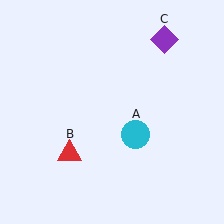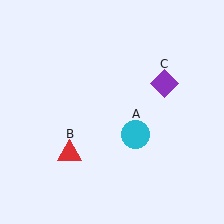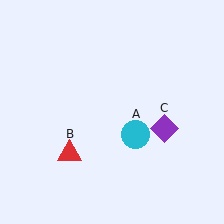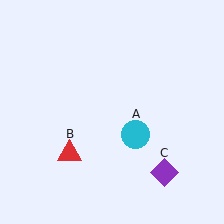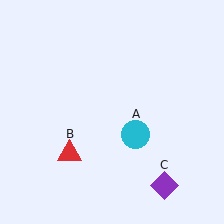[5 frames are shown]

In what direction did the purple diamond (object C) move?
The purple diamond (object C) moved down.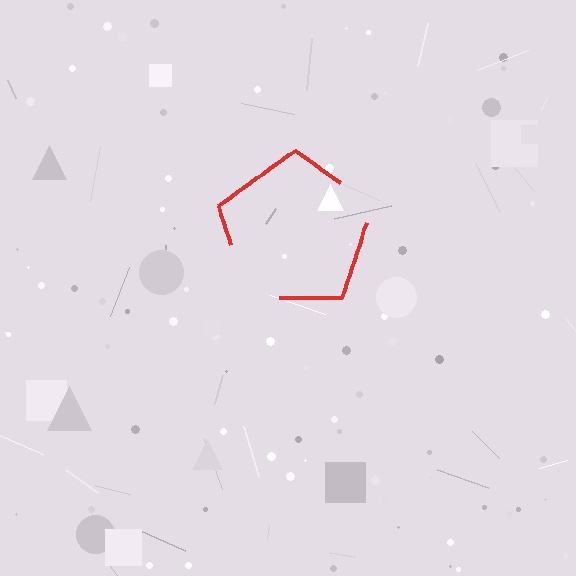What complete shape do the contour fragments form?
The contour fragments form a pentagon.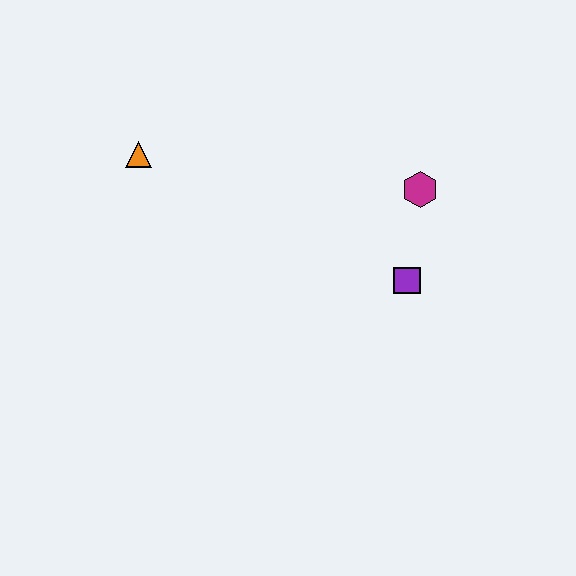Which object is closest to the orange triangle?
The magenta hexagon is closest to the orange triangle.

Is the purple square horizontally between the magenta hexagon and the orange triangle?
Yes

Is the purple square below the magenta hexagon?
Yes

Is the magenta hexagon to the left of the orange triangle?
No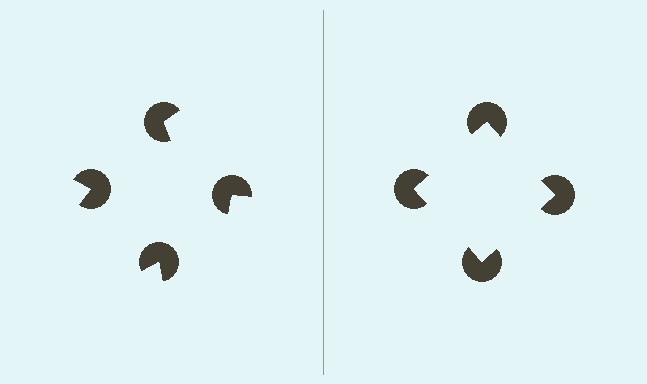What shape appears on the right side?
An illusory square.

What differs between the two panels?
The pac-man discs are positioned identically on both sides; only the wedge orientations differ. On the right they align to a square; on the left they are misaligned.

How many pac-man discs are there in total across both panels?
8 — 4 on each side.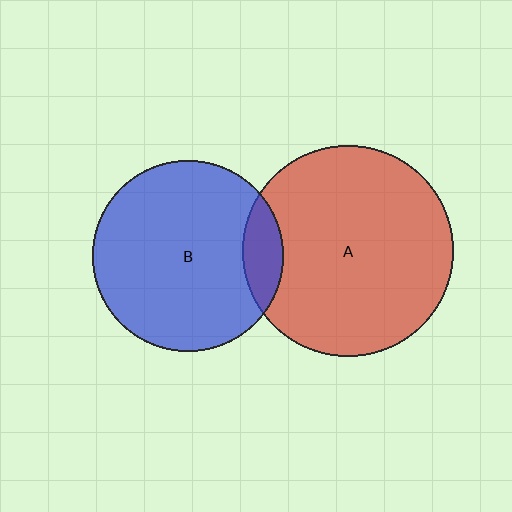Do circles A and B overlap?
Yes.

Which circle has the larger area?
Circle A (red).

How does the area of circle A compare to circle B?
Approximately 1.2 times.